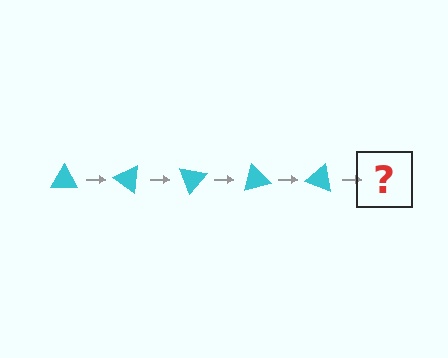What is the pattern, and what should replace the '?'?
The pattern is that the triangle rotates 35 degrees each step. The '?' should be a cyan triangle rotated 175 degrees.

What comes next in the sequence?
The next element should be a cyan triangle rotated 175 degrees.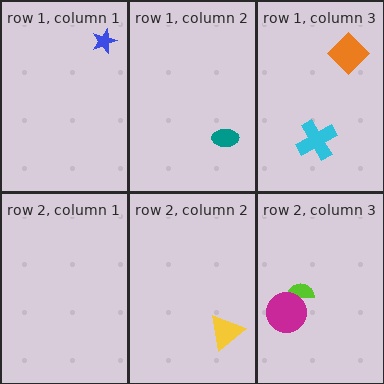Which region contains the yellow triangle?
The row 2, column 2 region.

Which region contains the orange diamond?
The row 1, column 3 region.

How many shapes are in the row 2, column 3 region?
2.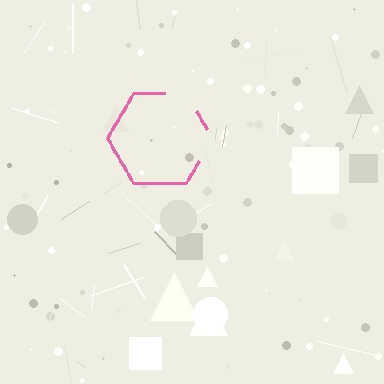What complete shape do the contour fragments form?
The contour fragments form a hexagon.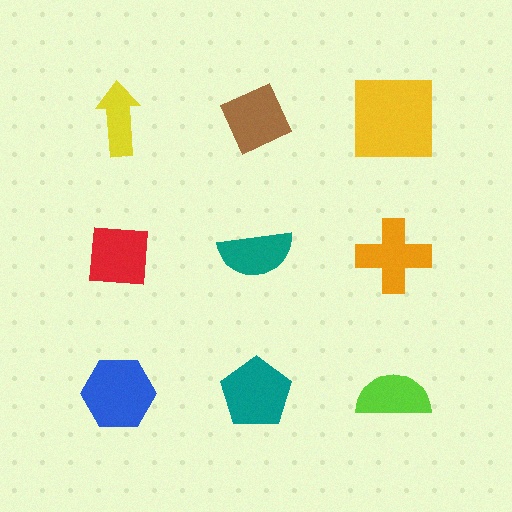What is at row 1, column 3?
A yellow square.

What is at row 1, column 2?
A brown diamond.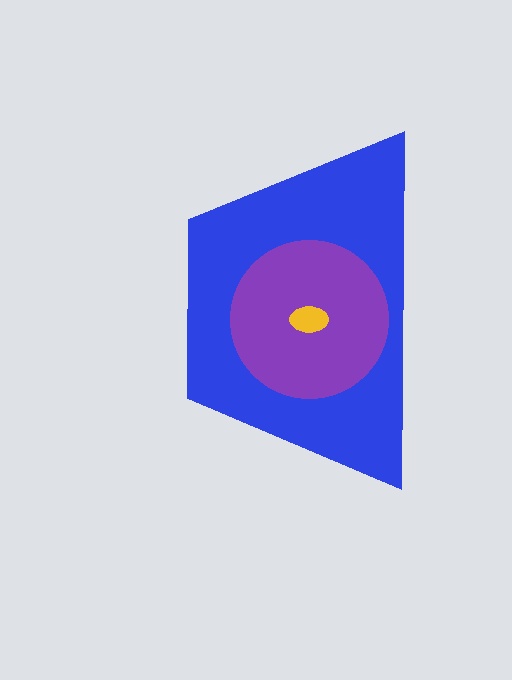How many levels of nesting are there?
3.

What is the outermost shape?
The blue trapezoid.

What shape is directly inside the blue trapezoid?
The purple circle.